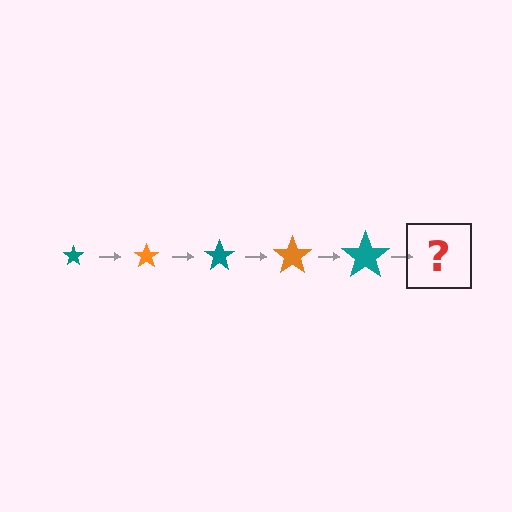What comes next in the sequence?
The next element should be an orange star, larger than the previous one.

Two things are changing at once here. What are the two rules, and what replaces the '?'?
The two rules are that the star grows larger each step and the color cycles through teal and orange. The '?' should be an orange star, larger than the previous one.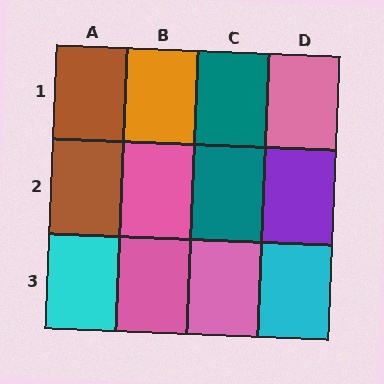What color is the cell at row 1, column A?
Brown.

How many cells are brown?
2 cells are brown.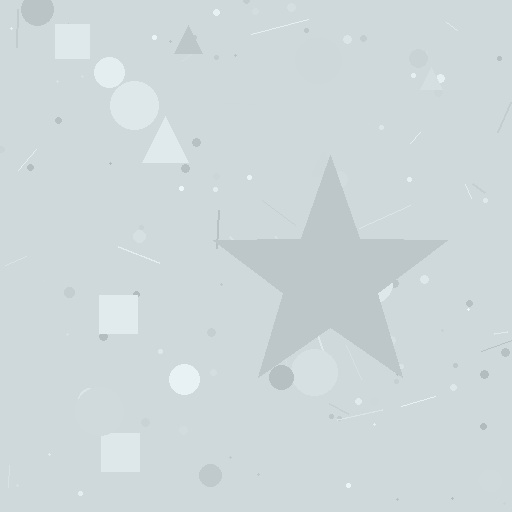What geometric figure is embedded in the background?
A star is embedded in the background.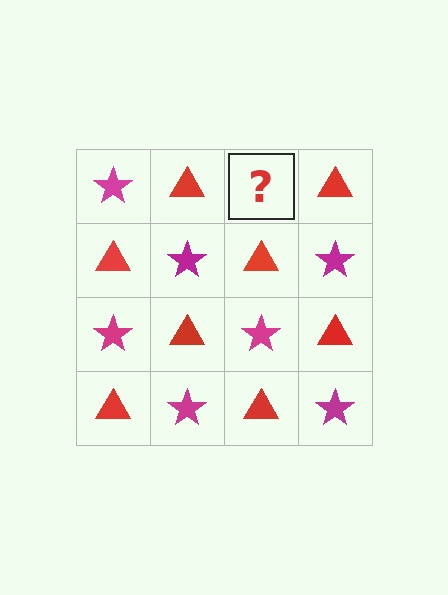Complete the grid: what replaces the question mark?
The question mark should be replaced with a magenta star.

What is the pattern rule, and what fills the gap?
The rule is that it alternates magenta star and red triangle in a checkerboard pattern. The gap should be filled with a magenta star.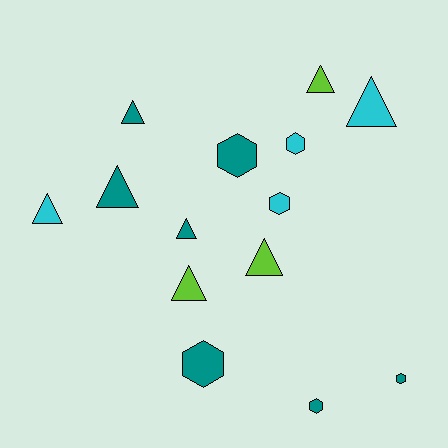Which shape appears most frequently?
Triangle, with 8 objects.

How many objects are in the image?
There are 14 objects.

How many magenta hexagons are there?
There are no magenta hexagons.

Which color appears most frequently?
Teal, with 7 objects.